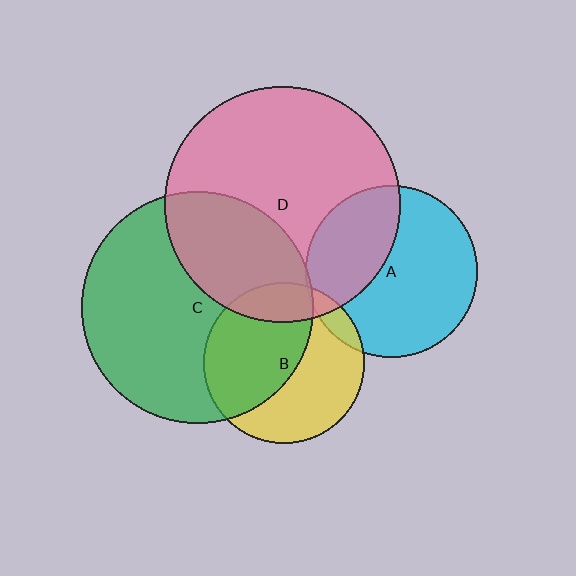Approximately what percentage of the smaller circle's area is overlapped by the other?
Approximately 15%.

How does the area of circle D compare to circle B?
Approximately 2.2 times.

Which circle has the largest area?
Circle D (pink).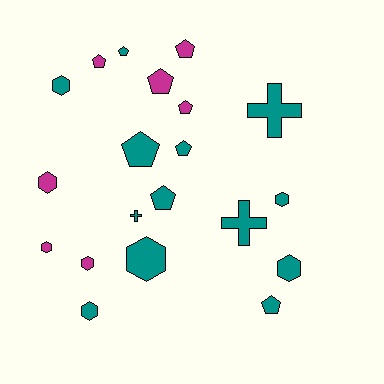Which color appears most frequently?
Teal, with 13 objects.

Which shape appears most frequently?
Pentagon, with 9 objects.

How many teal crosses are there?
There are 3 teal crosses.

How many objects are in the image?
There are 20 objects.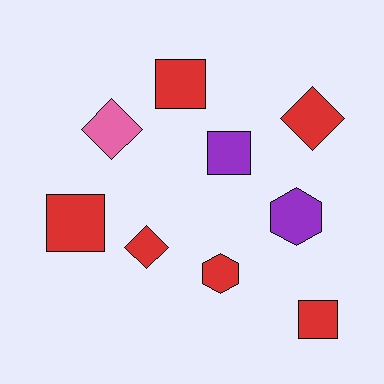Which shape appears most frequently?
Square, with 4 objects.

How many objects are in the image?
There are 9 objects.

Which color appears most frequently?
Red, with 6 objects.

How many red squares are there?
There are 3 red squares.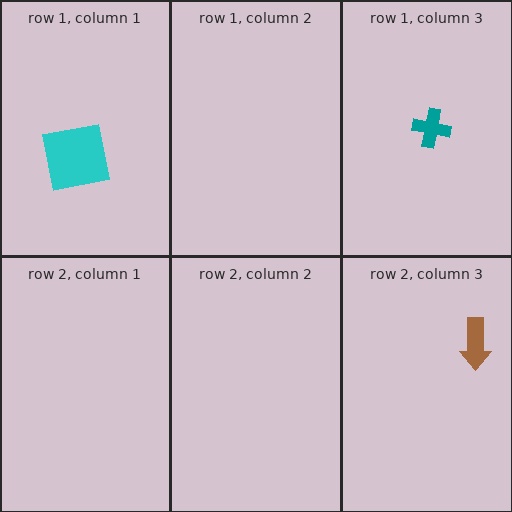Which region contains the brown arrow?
The row 2, column 3 region.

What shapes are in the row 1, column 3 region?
The teal cross.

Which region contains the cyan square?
The row 1, column 1 region.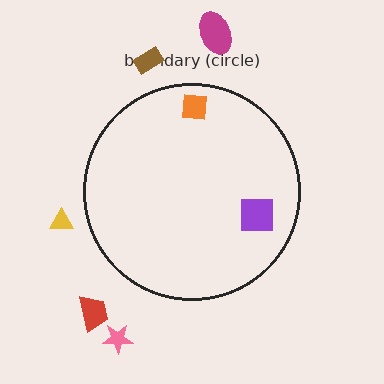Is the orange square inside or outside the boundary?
Inside.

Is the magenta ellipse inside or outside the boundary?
Outside.